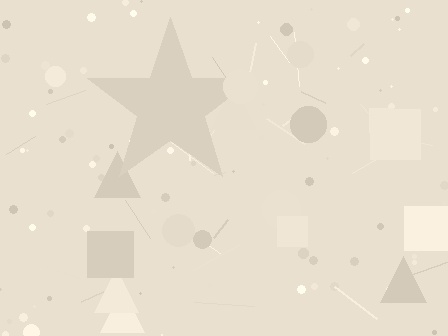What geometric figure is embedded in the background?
A star is embedded in the background.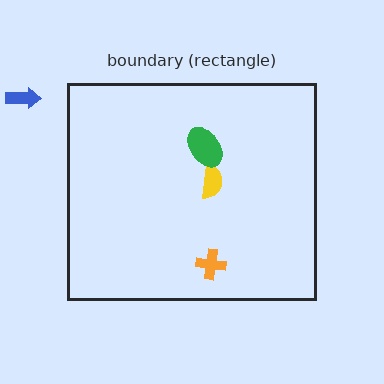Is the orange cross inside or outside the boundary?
Inside.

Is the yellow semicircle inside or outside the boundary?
Inside.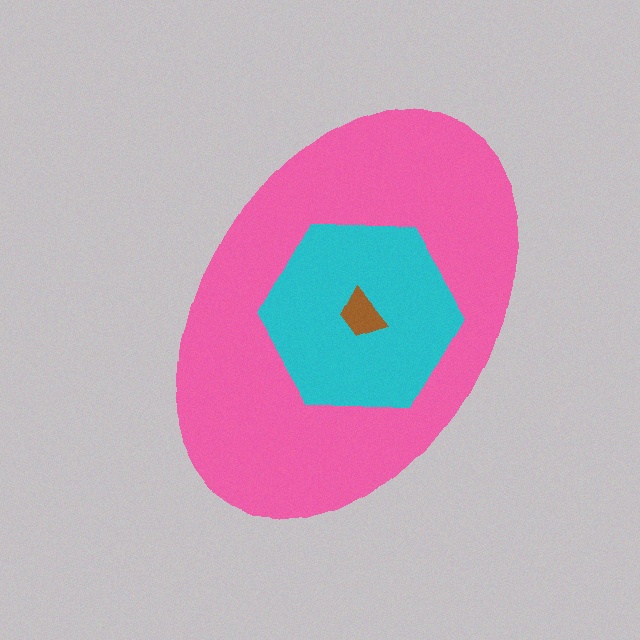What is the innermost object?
The brown trapezoid.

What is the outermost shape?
The pink ellipse.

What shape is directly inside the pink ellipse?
The cyan hexagon.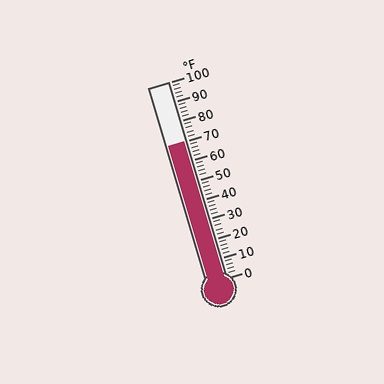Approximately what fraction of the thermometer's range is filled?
The thermometer is filled to approximately 70% of its range.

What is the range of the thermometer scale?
The thermometer scale ranges from 0°F to 100°F.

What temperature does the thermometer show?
The thermometer shows approximately 70°F.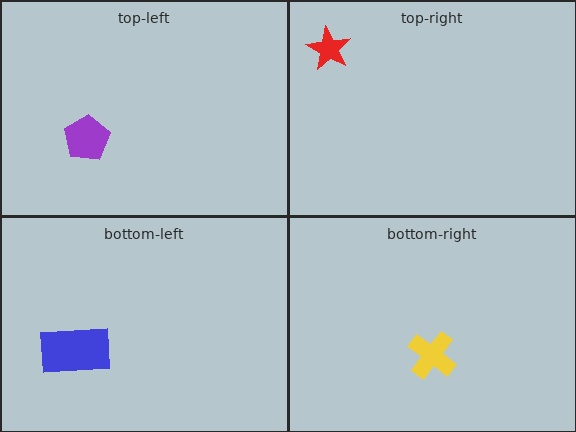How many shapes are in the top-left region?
1.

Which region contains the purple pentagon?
The top-left region.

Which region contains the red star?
The top-right region.